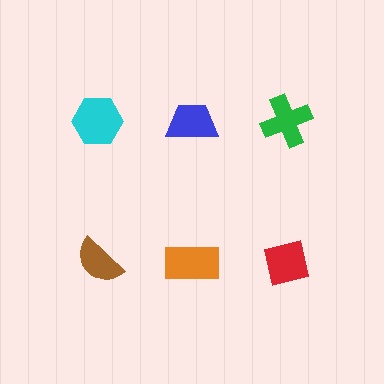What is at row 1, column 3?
A green cross.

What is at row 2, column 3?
A red square.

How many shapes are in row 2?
3 shapes.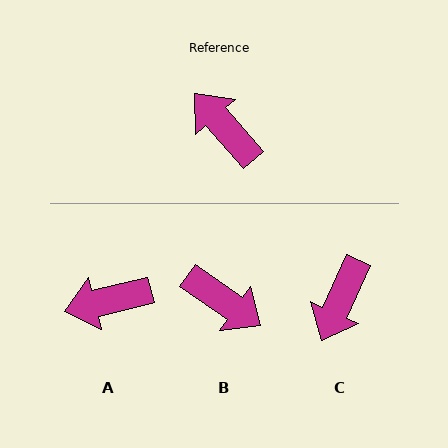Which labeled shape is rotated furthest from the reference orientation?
B, about 166 degrees away.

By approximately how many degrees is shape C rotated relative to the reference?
Approximately 114 degrees counter-clockwise.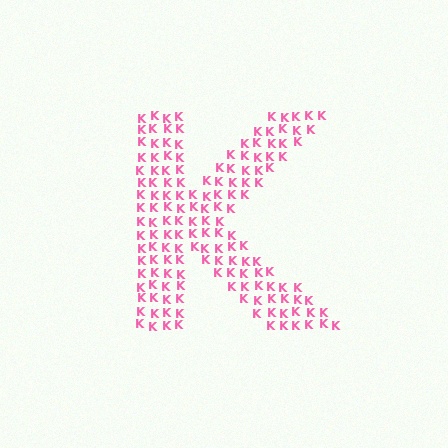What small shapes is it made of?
It is made of small letter K's.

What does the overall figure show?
The overall figure shows the letter K.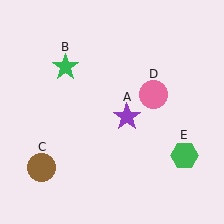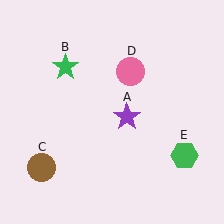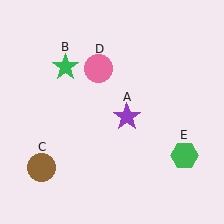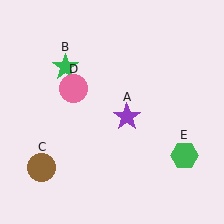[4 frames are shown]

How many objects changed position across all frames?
1 object changed position: pink circle (object D).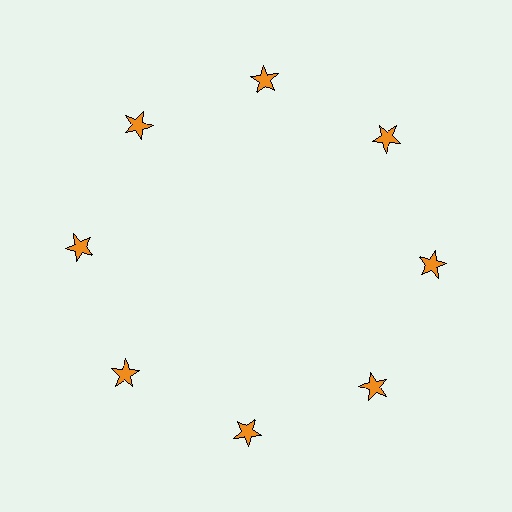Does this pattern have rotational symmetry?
Yes, this pattern has 8-fold rotational symmetry. It looks the same after rotating 45 degrees around the center.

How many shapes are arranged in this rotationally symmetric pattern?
There are 8 shapes, arranged in 8 groups of 1.